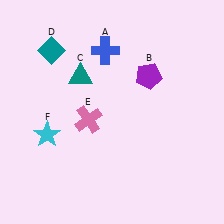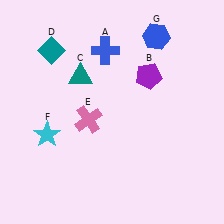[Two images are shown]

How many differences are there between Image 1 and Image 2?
There is 1 difference between the two images.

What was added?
A blue hexagon (G) was added in Image 2.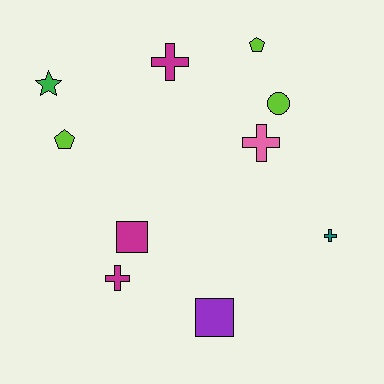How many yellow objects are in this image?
There are no yellow objects.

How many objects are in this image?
There are 10 objects.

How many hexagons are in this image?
There are no hexagons.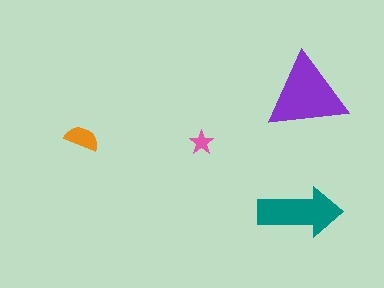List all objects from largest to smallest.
The purple triangle, the teal arrow, the orange semicircle, the pink star.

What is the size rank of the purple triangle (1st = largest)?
1st.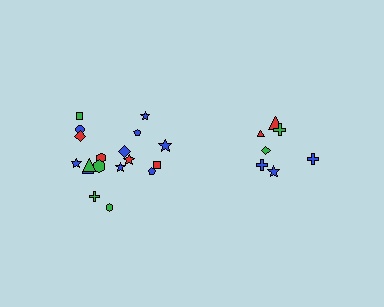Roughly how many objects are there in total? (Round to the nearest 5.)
Roughly 25 objects in total.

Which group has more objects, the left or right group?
The left group.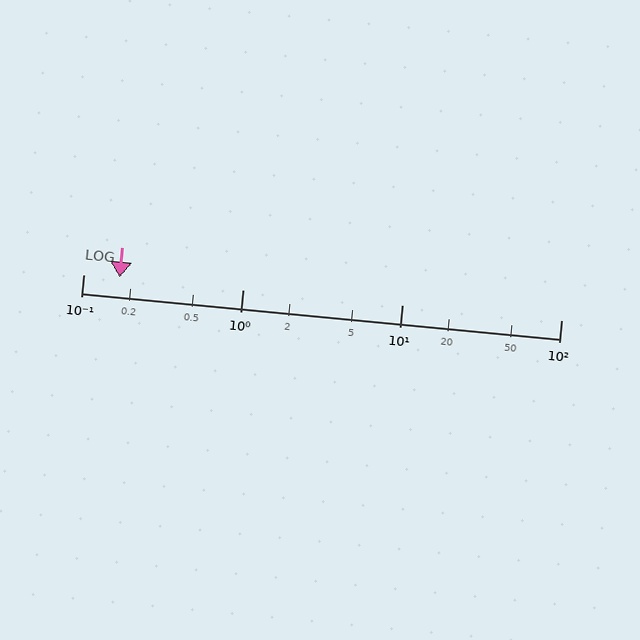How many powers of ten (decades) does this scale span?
The scale spans 3 decades, from 0.1 to 100.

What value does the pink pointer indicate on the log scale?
The pointer indicates approximately 0.17.